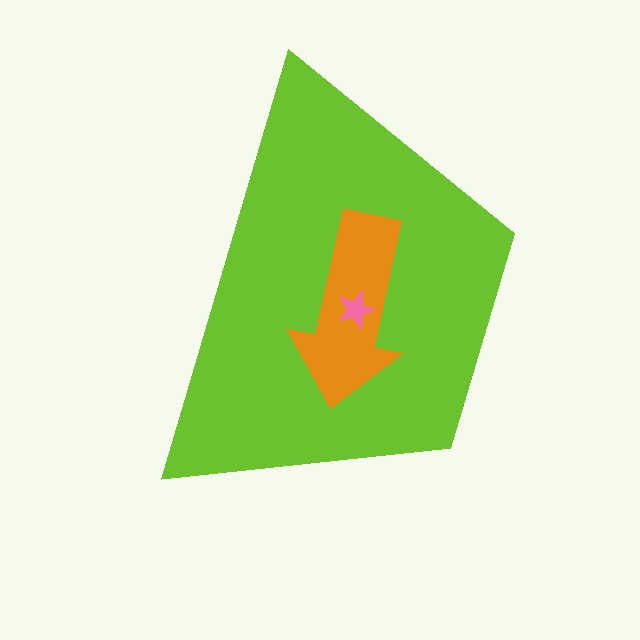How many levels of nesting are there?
3.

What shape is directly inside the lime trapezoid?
The orange arrow.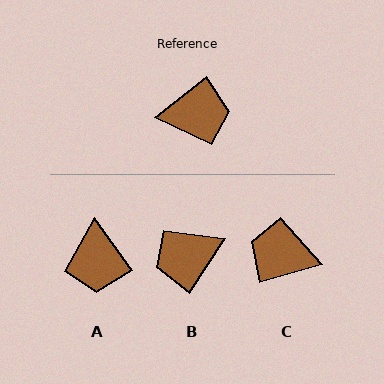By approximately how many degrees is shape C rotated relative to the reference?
Approximately 158 degrees counter-clockwise.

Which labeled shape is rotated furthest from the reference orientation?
B, about 161 degrees away.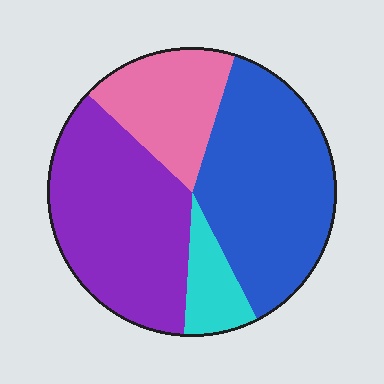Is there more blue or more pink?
Blue.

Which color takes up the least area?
Cyan, at roughly 10%.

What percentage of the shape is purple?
Purple covers 36% of the shape.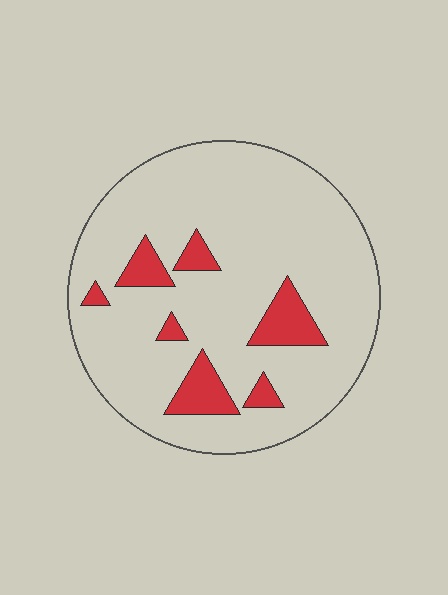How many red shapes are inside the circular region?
7.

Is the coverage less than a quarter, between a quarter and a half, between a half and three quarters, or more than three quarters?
Less than a quarter.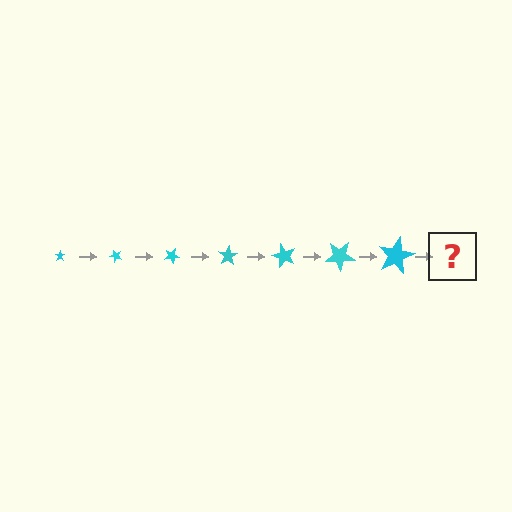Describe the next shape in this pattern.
It should be a star, larger than the previous one and rotated 350 degrees from the start.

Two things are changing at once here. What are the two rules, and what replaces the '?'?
The two rules are that the star grows larger each step and it rotates 50 degrees each step. The '?' should be a star, larger than the previous one and rotated 350 degrees from the start.